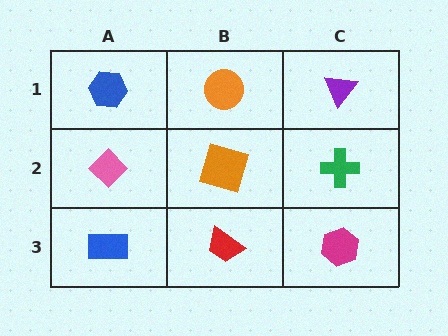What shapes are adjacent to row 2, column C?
A purple triangle (row 1, column C), a magenta hexagon (row 3, column C), an orange square (row 2, column B).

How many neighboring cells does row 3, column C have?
2.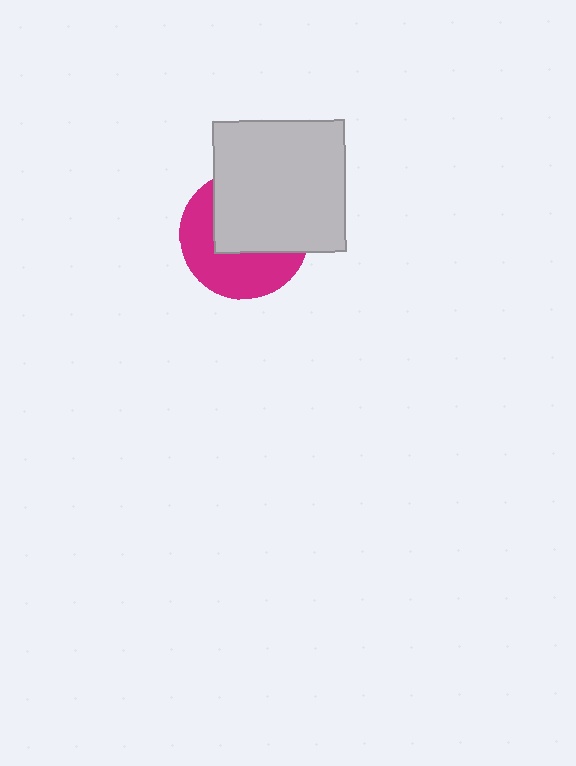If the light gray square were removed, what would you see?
You would see the complete magenta circle.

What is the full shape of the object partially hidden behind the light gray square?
The partially hidden object is a magenta circle.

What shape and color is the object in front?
The object in front is a light gray square.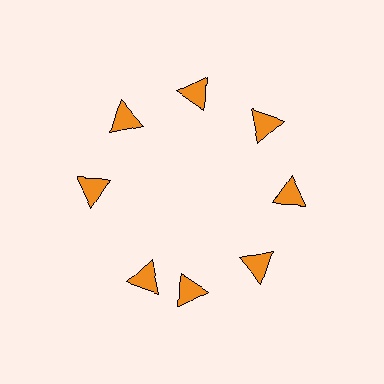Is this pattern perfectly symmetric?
No. The 8 orange triangles are arranged in a ring, but one element near the 8 o'clock position is rotated out of alignment along the ring, breaking the 8-fold rotational symmetry.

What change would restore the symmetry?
The symmetry would be restored by rotating it back into even spacing with its neighbors so that all 8 triangles sit at equal angles and equal distance from the center.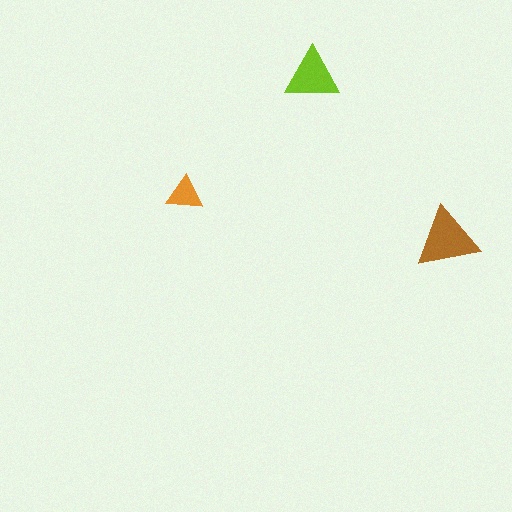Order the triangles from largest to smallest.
the brown one, the lime one, the orange one.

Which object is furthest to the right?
The brown triangle is rightmost.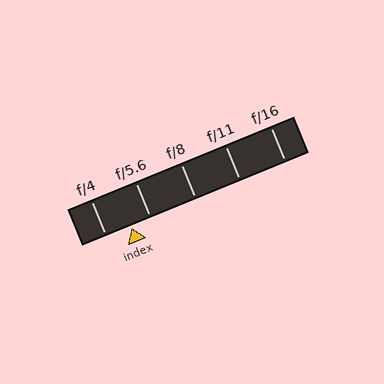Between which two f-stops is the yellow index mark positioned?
The index mark is between f/4 and f/5.6.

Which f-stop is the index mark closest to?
The index mark is closest to f/5.6.